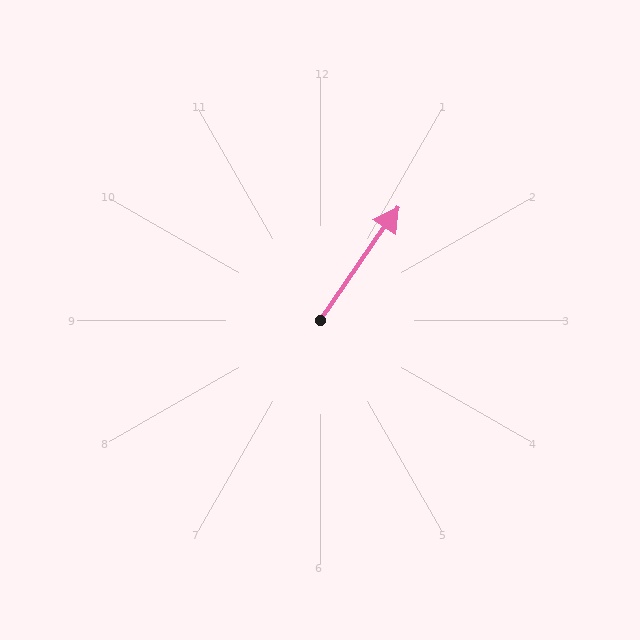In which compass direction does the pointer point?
Northeast.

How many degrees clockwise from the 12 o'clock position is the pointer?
Approximately 35 degrees.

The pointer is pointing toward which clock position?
Roughly 1 o'clock.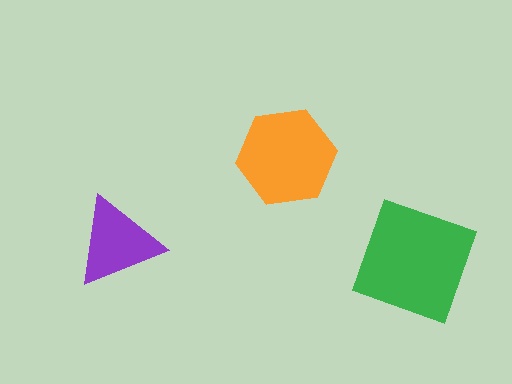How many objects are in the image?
There are 3 objects in the image.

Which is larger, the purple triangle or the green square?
The green square.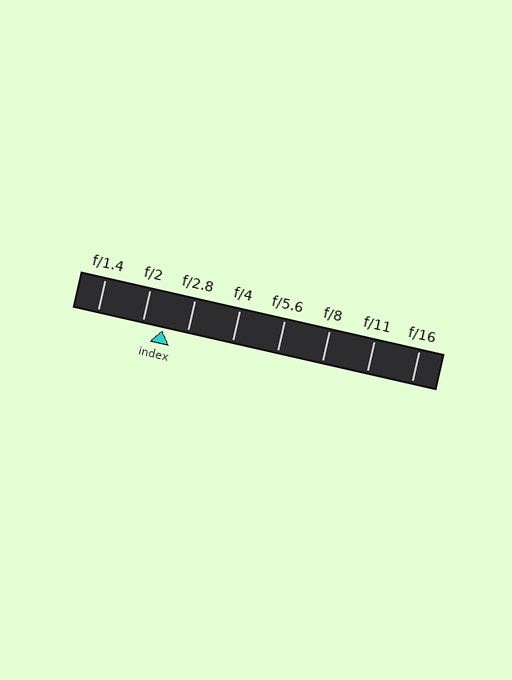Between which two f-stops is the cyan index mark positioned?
The index mark is between f/2 and f/2.8.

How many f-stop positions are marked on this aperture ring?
There are 8 f-stop positions marked.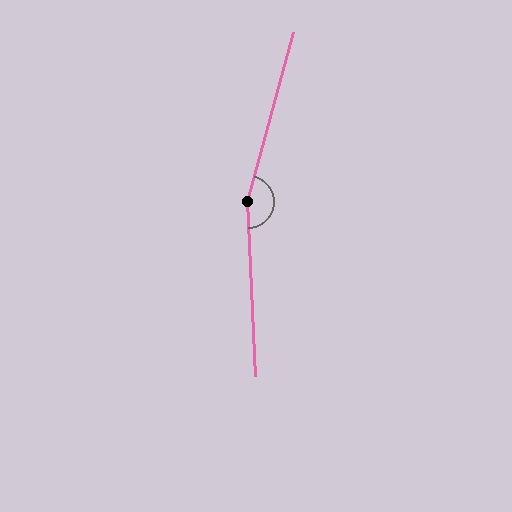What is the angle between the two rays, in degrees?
Approximately 162 degrees.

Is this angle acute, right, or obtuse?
It is obtuse.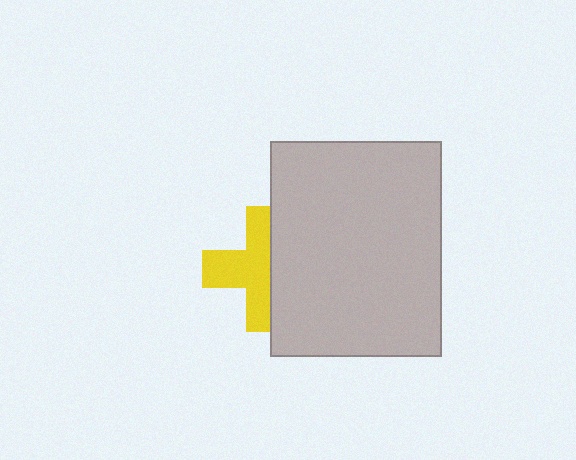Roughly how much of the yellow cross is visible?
About half of it is visible (roughly 58%).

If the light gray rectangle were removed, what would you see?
You would see the complete yellow cross.